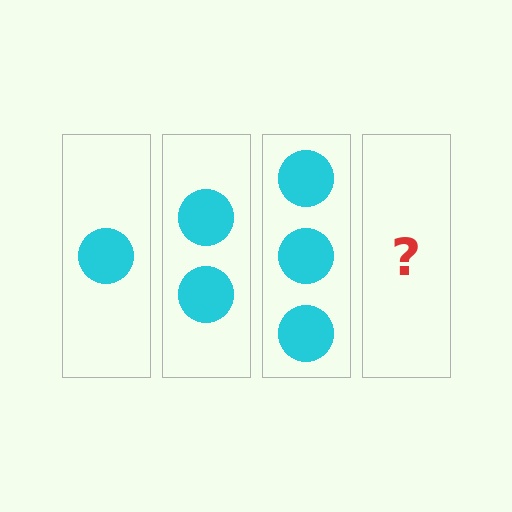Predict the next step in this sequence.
The next step is 4 circles.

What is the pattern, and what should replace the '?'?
The pattern is that each step adds one more circle. The '?' should be 4 circles.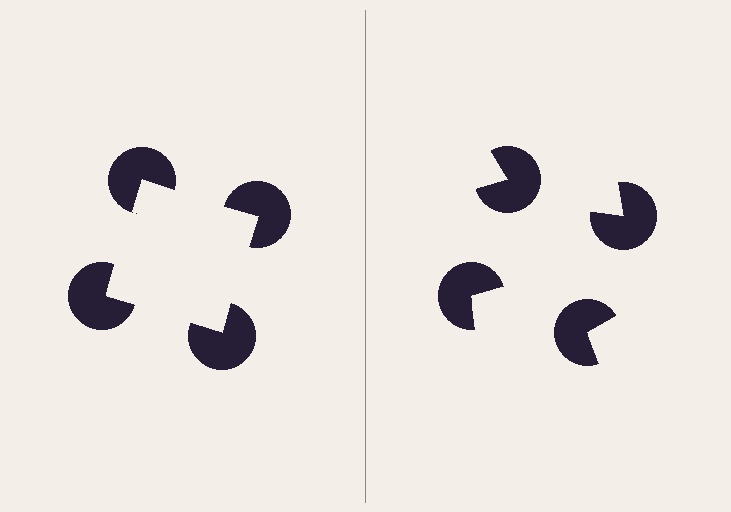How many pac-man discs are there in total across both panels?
8 — 4 on each side.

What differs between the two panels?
The pac-man discs are positioned identically on both sides; only the wedge orientations differ. On the left they align to a square; on the right they are misaligned.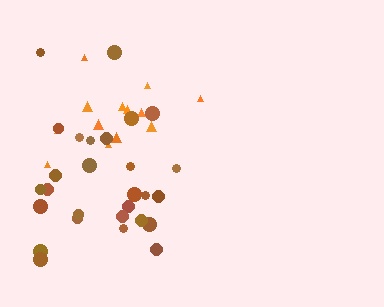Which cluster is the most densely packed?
Brown.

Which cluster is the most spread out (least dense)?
Orange.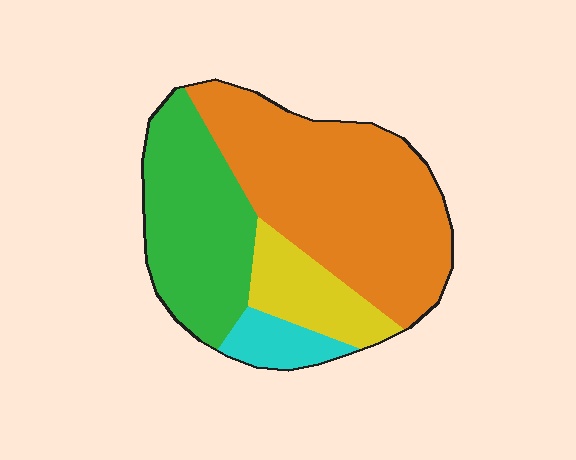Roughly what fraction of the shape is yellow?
Yellow covers 13% of the shape.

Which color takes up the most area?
Orange, at roughly 50%.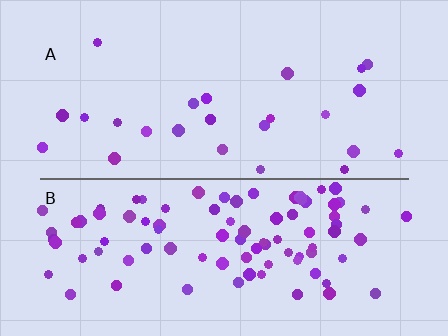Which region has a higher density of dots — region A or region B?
B (the bottom).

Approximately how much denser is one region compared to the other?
Approximately 3.8× — region B over region A.